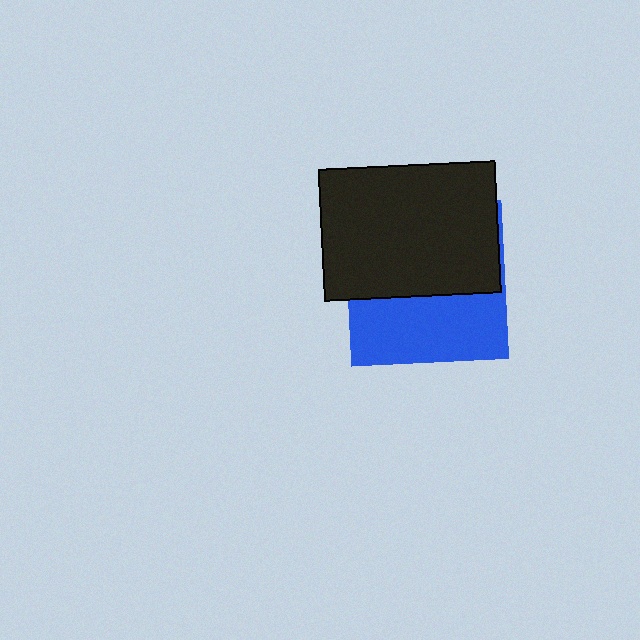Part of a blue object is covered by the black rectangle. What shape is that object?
It is a square.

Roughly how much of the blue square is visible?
A small part of it is visible (roughly 43%).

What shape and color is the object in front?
The object in front is a black rectangle.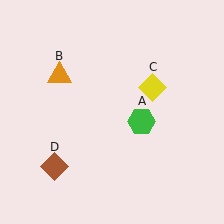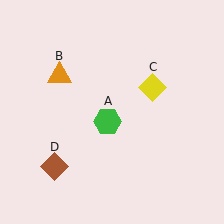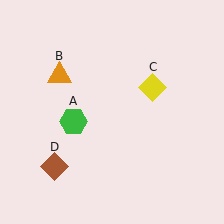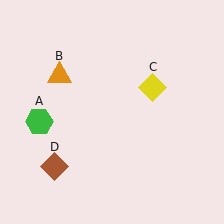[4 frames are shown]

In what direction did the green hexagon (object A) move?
The green hexagon (object A) moved left.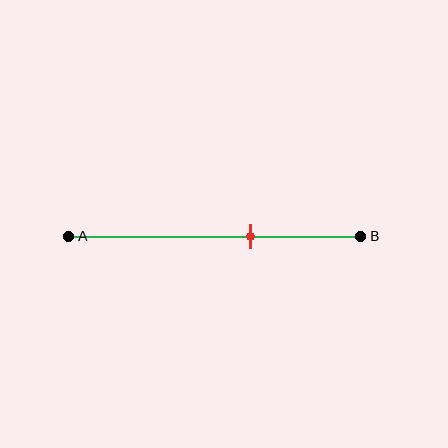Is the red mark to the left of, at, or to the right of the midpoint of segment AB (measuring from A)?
The red mark is to the right of the midpoint of segment AB.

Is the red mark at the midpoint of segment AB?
No, the mark is at about 60% from A, not at the 50% midpoint.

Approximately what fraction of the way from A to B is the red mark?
The red mark is approximately 60% of the way from A to B.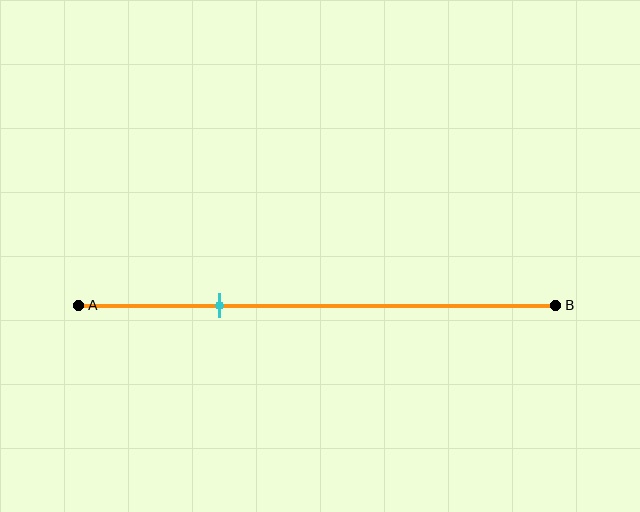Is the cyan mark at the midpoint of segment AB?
No, the mark is at about 30% from A, not at the 50% midpoint.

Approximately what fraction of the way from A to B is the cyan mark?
The cyan mark is approximately 30% of the way from A to B.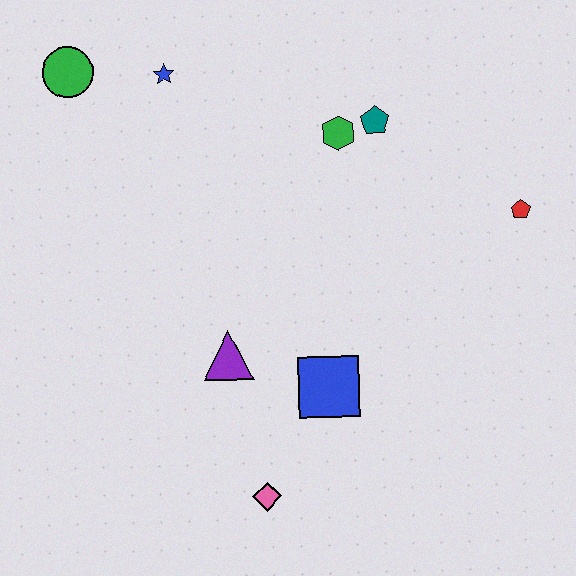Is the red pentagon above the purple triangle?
Yes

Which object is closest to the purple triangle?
The blue square is closest to the purple triangle.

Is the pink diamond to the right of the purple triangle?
Yes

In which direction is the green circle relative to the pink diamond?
The green circle is above the pink diamond.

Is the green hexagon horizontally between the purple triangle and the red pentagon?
Yes